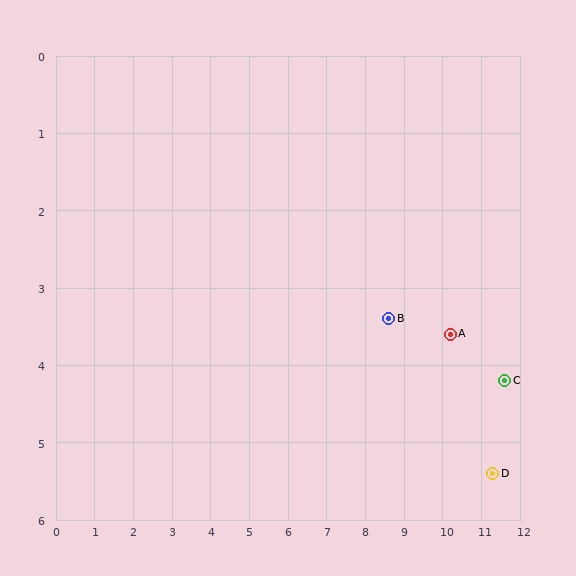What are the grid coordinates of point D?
Point D is at approximately (11.3, 5.4).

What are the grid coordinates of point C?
Point C is at approximately (11.6, 4.2).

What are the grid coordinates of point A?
Point A is at approximately (10.2, 3.6).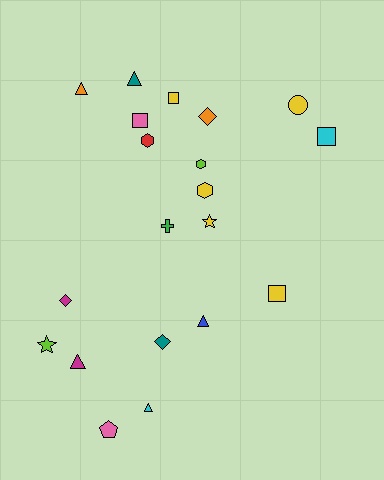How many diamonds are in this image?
There are 3 diamonds.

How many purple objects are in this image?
There are no purple objects.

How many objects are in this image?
There are 20 objects.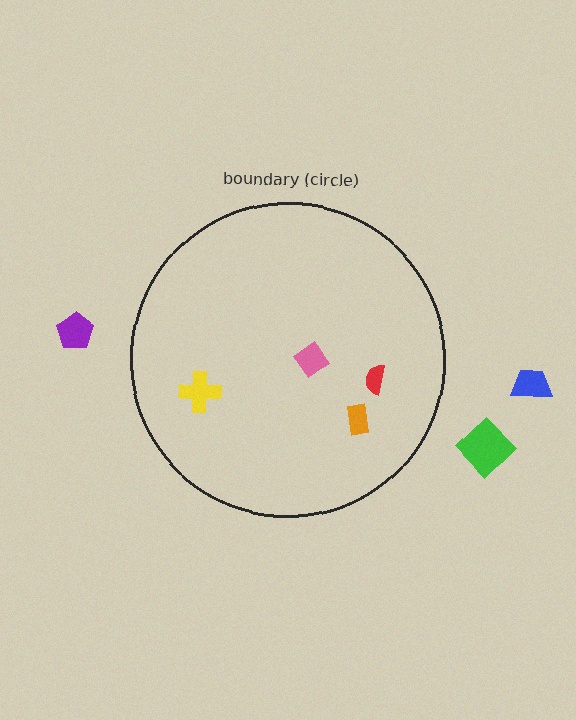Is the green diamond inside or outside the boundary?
Outside.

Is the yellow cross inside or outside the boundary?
Inside.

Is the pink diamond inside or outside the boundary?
Inside.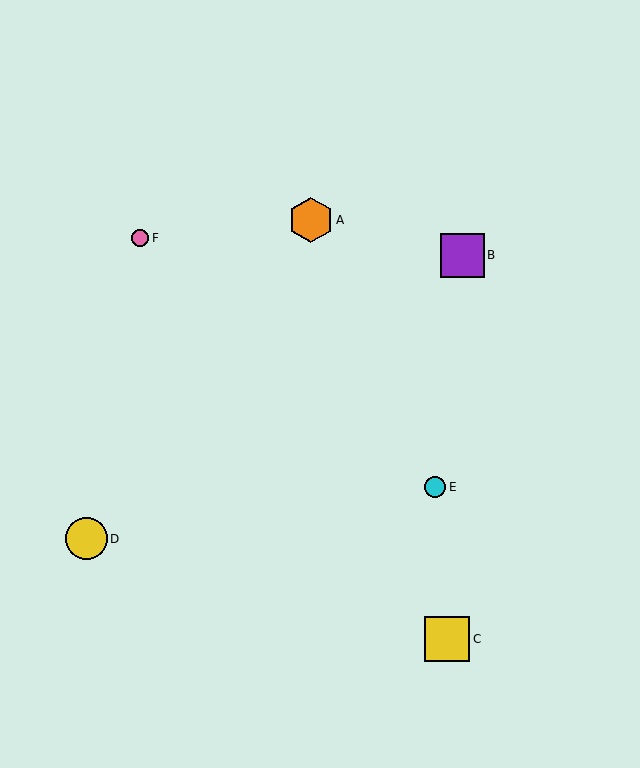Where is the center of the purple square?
The center of the purple square is at (462, 255).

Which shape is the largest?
The yellow square (labeled C) is the largest.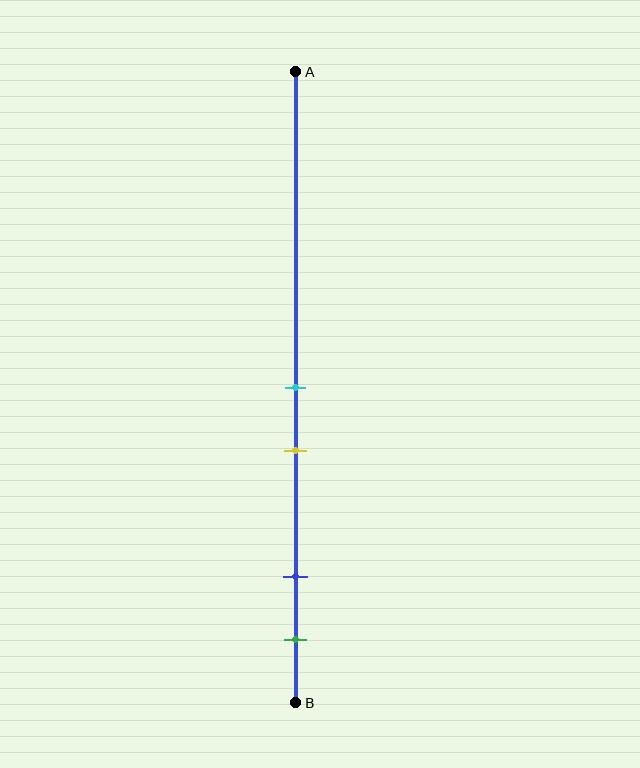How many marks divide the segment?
There are 4 marks dividing the segment.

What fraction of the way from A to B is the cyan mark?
The cyan mark is approximately 50% (0.5) of the way from A to B.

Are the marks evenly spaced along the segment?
No, the marks are not evenly spaced.